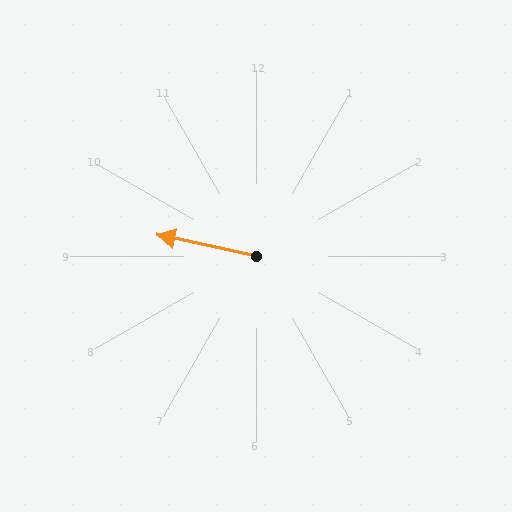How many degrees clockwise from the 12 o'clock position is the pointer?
Approximately 282 degrees.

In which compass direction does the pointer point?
West.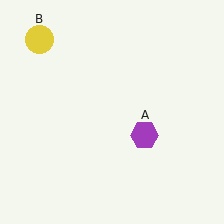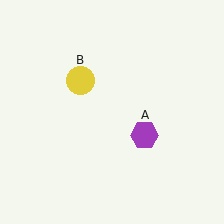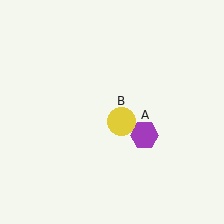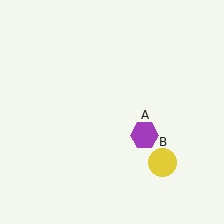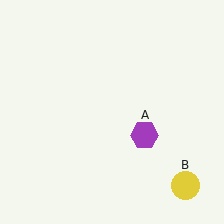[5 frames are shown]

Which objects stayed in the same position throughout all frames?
Purple hexagon (object A) remained stationary.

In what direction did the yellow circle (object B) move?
The yellow circle (object B) moved down and to the right.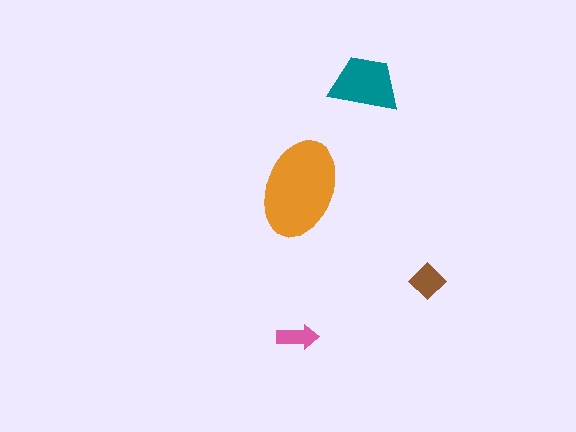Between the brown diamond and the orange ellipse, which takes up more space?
The orange ellipse.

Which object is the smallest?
The pink arrow.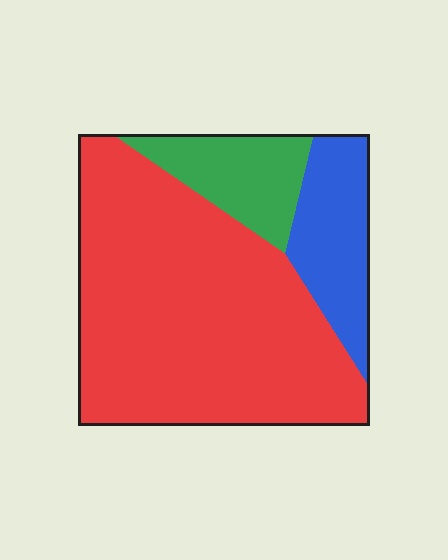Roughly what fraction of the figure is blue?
Blue takes up about one sixth (1/6) of the figure.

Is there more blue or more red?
Red.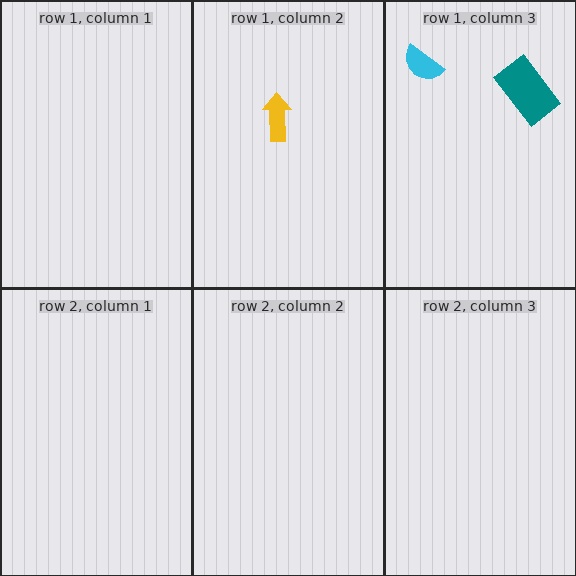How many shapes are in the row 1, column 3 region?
2.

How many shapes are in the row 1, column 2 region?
1.